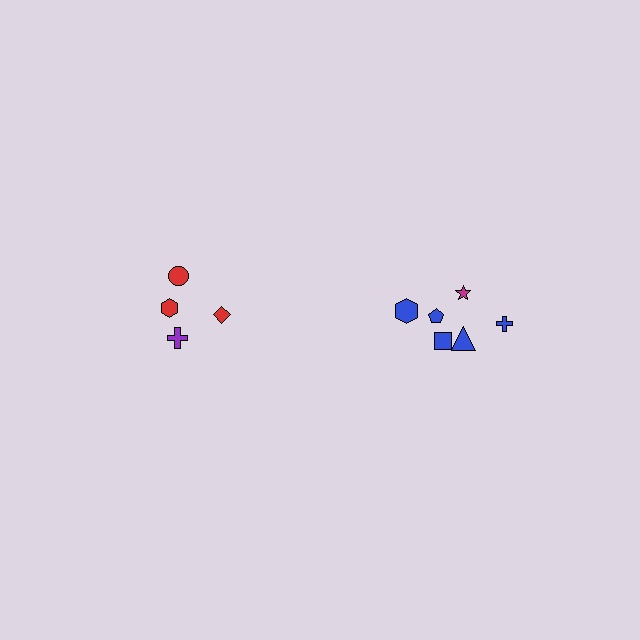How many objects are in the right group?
There are 6 objects.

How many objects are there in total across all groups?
There are 10 objects.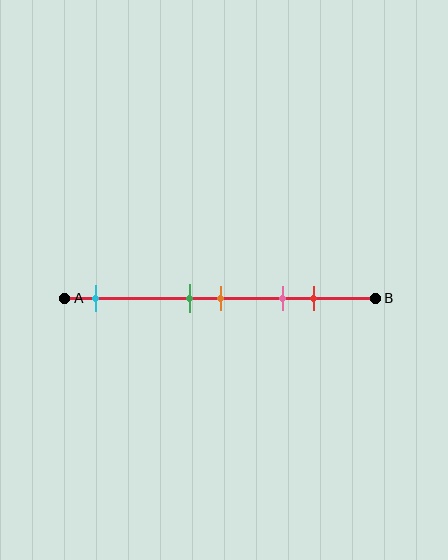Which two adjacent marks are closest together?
The green and orange marks are the closest adjacent pair.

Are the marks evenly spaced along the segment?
No, the marks are not evenly spaced.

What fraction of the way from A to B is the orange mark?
The orange mark is approximately 50% (0.5) of the way from A to B.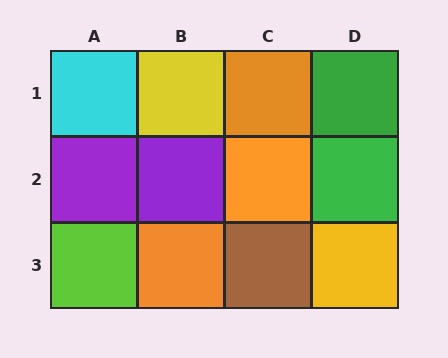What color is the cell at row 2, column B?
Purple.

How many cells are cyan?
1 cell is cyan.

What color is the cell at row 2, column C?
Orange.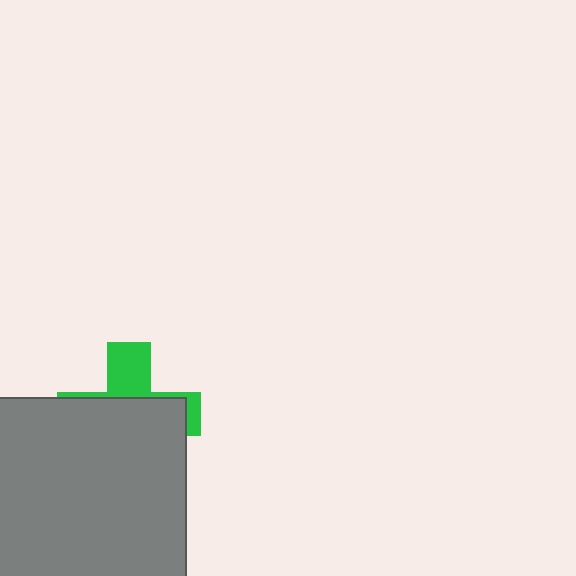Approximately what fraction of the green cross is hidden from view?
Roughly 67% of the green cross is hidden behind the gray square.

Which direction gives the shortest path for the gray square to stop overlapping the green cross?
Moving down gives the shortest separation.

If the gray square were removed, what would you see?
You would see the complete green cross.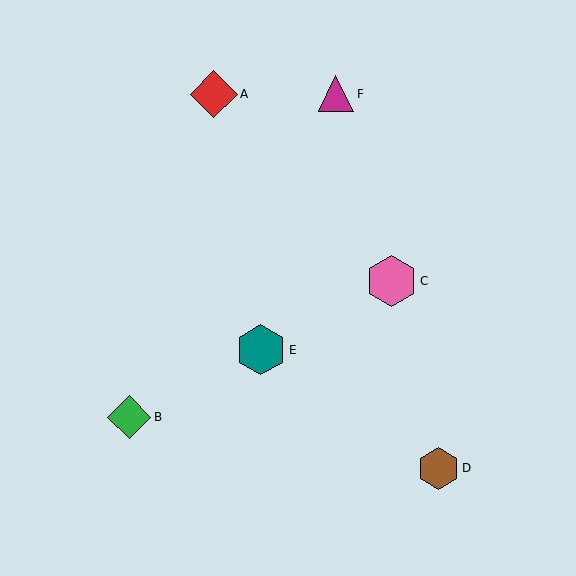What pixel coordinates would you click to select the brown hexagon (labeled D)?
Click at (438, 468) to select the brown hexagon D.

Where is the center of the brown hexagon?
The center of the brown hexagon is at (438, 468).